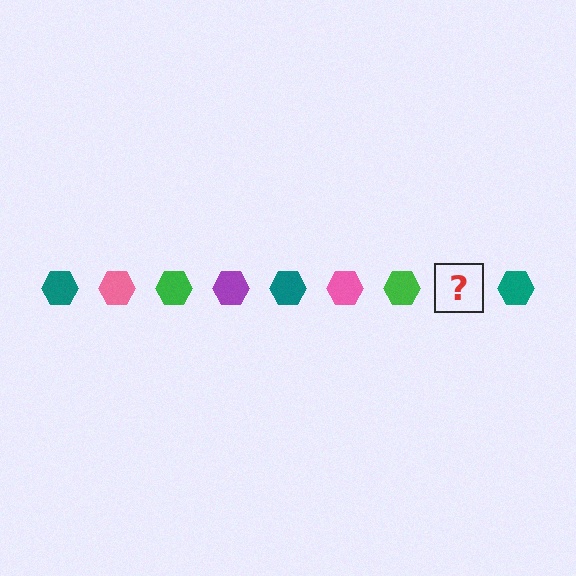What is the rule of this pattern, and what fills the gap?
The rule is that the pattern cycles through teal, pink, green, purple hexagons. The gap should be filled with a purple hexagon.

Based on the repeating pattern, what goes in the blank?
The blank should be a purple hexagon.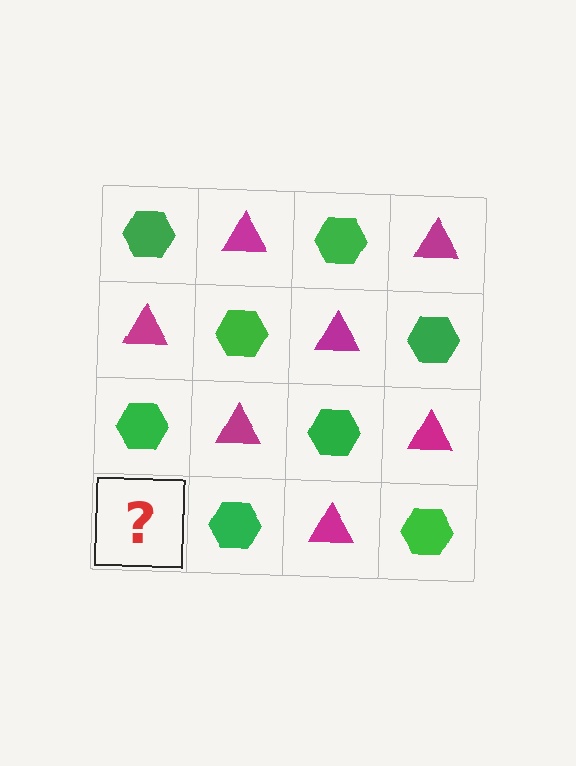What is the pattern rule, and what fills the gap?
The rule is that it alternates green hexagon and magenta triangle in a checkerboard pattern. The gap should be filled with a magenta triangle.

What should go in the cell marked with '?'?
The missing cell should contain a magenta triangle.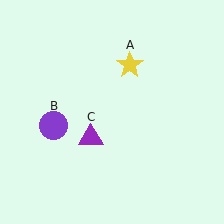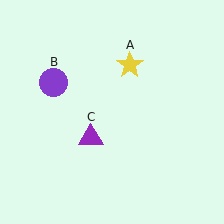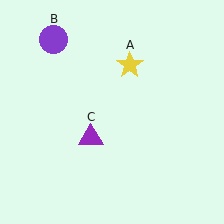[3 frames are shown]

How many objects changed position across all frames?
1 object changed position: purple circle (object B).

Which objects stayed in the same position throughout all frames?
Yellow star (object A) and purple triangle (object C) remained stationary.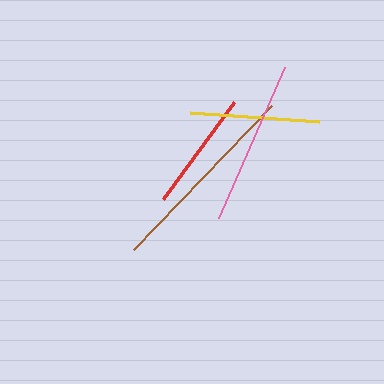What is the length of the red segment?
The red segment is approximately 120 pixels long.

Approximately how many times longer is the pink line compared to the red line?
The pink line is approximately 1.4 times the length of the red line.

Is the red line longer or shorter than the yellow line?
The yellow line is longer than the red line.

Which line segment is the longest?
The brown line is the longest at approximately 199 pixels.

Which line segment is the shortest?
The red line is the shortest at approximately 120 pixels.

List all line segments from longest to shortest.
From longest to shortest: brown, pink, yellow, red.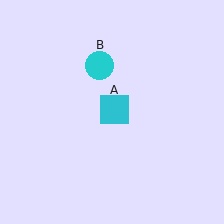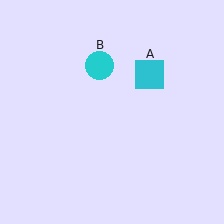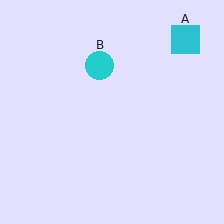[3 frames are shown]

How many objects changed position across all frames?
1 object changed position: cyan square (object A).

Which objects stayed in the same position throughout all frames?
Cyan circle (object B) remained stationary.